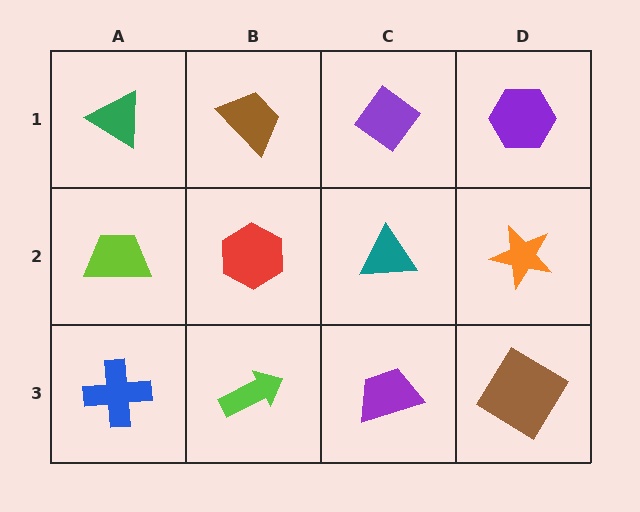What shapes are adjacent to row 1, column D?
An orange star (row 2, column D), a purple diamond (row 1, column C).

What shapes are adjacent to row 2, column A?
A green triangle (row 1, column A), a blue cross (row 3, column A), a red hexagon (row 2, column B).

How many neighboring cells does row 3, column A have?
2.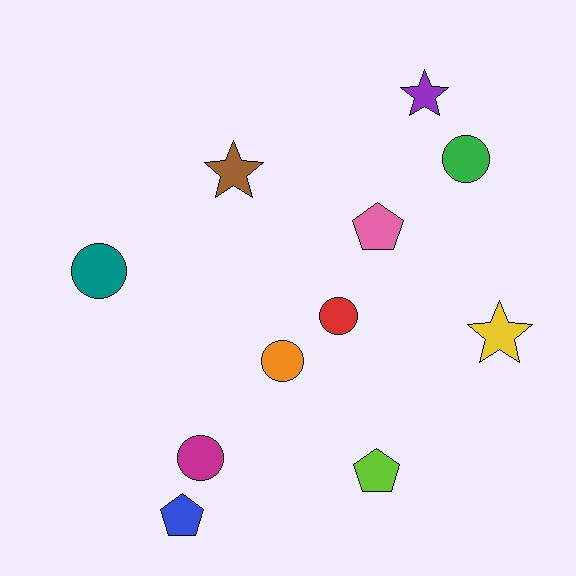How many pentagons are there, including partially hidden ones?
There are 3 pentagons.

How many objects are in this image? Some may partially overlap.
There are 11 objects.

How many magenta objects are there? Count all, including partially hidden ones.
There is 1 magenta object.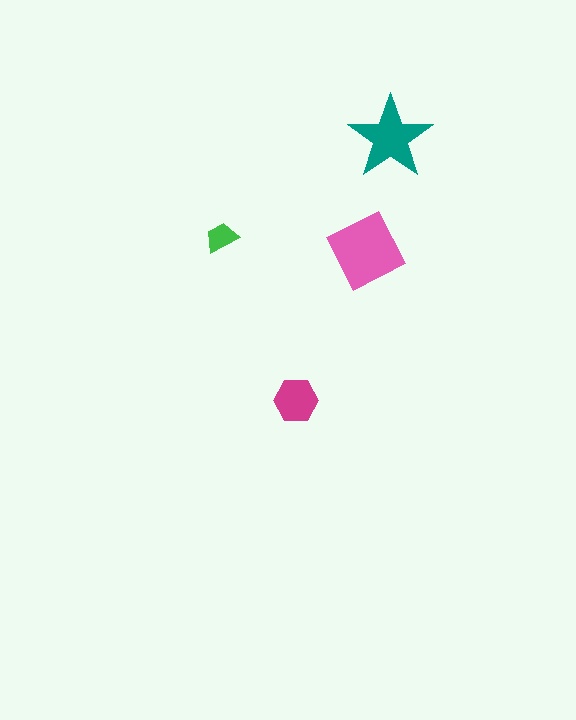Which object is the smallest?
The green trapezoid.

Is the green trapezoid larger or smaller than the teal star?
Smaller.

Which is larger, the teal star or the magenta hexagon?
The teal star.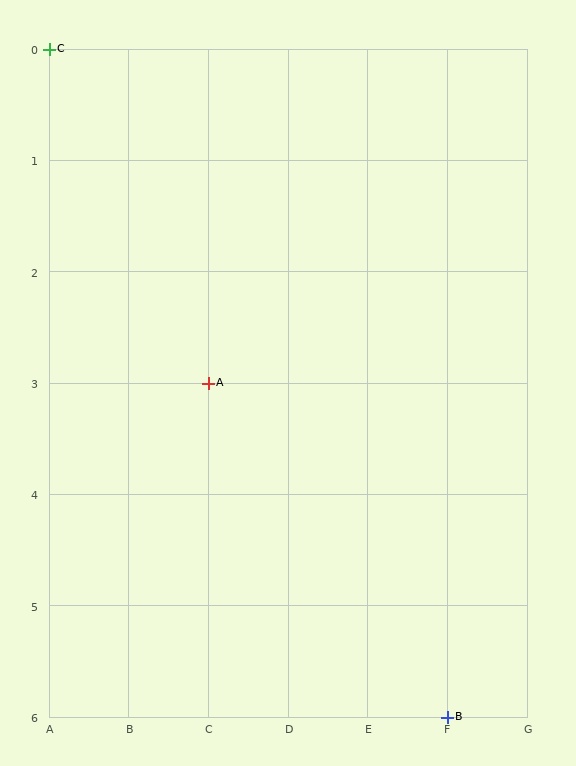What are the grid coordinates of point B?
Point B is at grid coordinates (F, 6).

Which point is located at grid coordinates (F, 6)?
Point B is at (F, 6).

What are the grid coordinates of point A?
Point A is at grid coordinates (C, 3).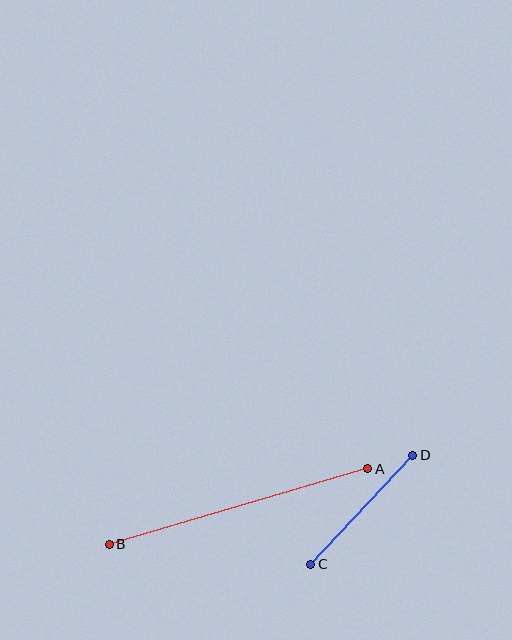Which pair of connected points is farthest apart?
Points A and B are farthest apart.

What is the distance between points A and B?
The distance is approximately 269 pixels.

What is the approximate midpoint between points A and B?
The midpoint is at approximately (238, 506) pixels.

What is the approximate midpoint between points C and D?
The midpoint is at approximately (362, 510) pixels.